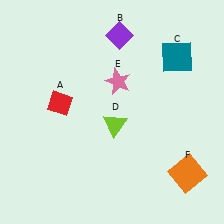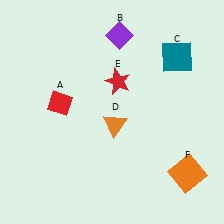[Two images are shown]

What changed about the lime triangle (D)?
In Image 1, D is lime. In Image 2, it changed to orange.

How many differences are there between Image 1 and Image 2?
There are 2 differences between the two images.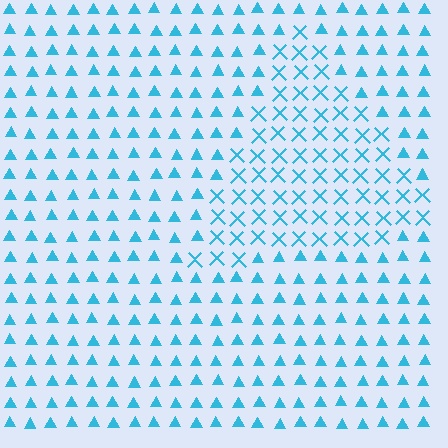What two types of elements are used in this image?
The image uses X marks inside the triangle region and triangles outside it.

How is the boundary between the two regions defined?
The boundary is defined by a change in element shape: X marks inside vs. triangles outside. All elements share the same color and spacing.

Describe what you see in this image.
The image is filled with small cyan elements arranged in a uniform grid. A triangle-shaped region contains X marks, while the surrounding area contains triangles. The boundary is defined purely by the change in element shape.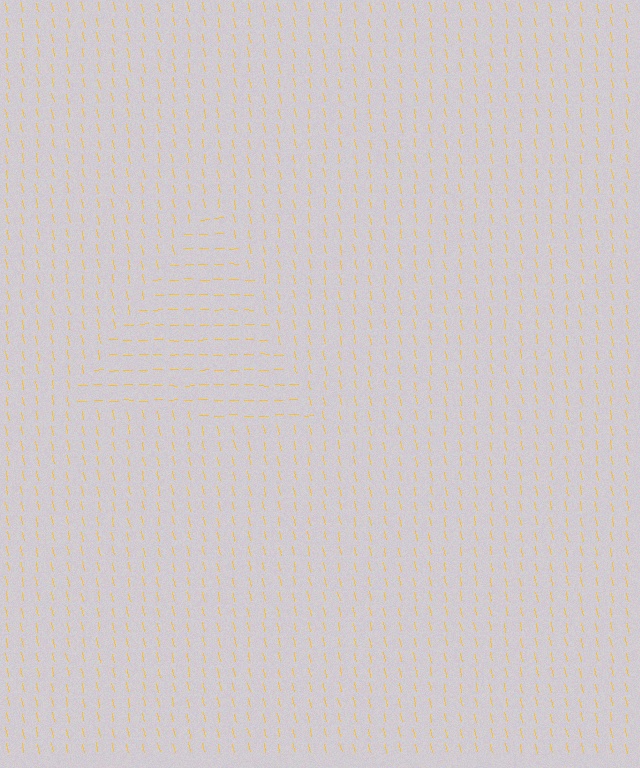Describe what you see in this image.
The image is filled with small yellow line segments. A triangle region in the image has lines oriented differently from the surrounding lines, creating a visible texture boundary.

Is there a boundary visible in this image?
Yes, there is a texture boundary formed by a change in line orientation.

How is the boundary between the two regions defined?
The boundary is defined purely by a change in line orientation (approximately 78 degrees difference). All lines are the same color and thickness.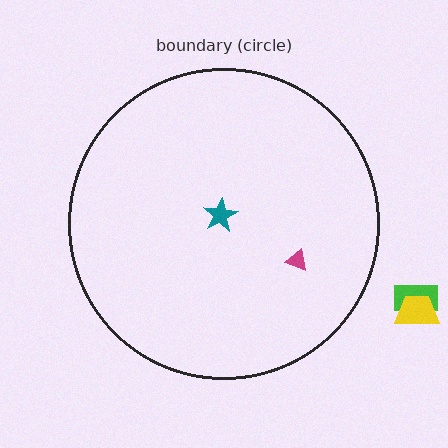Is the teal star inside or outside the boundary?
Inside.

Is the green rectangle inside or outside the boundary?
Outside.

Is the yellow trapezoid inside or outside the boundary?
Outside.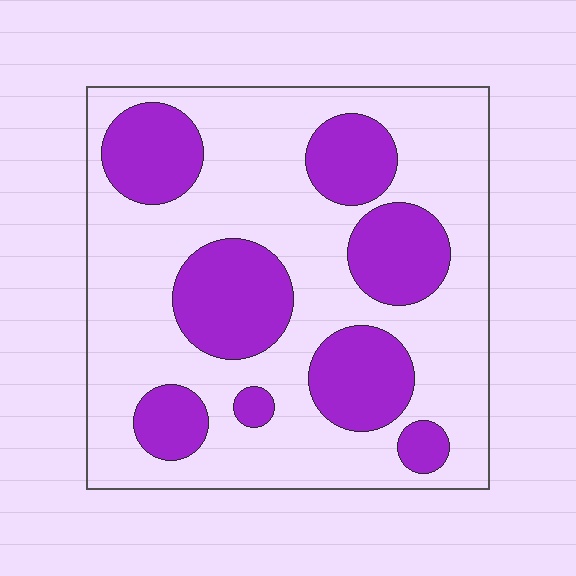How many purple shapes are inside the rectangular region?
8.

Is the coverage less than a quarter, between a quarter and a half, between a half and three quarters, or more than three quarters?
Between a quarter and a half.